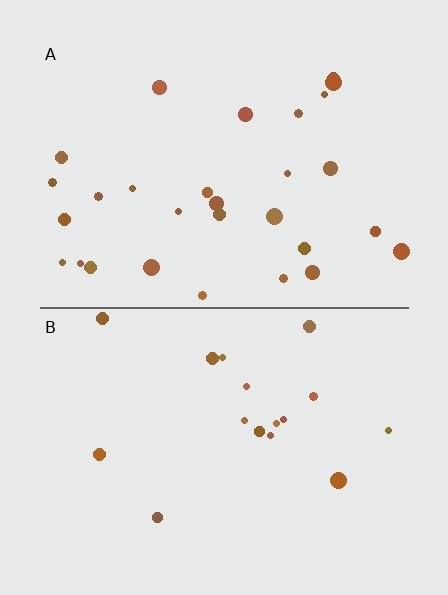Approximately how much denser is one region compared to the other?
Approximately 1.7× — region A over region B.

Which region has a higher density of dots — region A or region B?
A (the top).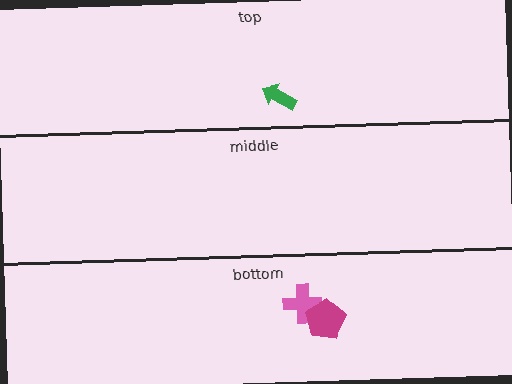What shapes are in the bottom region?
The pink cross, the magenta pentagon.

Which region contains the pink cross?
The bottom region.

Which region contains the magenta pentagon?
The bottom region.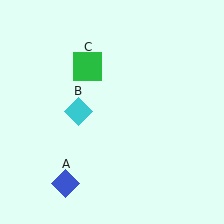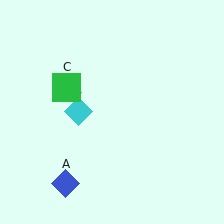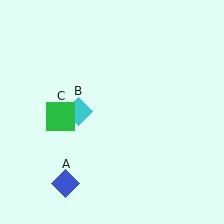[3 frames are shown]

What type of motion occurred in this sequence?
The green square (object C) rotated counterclockwise around the center of the scene.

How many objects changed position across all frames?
1 object changed position: green square (object C).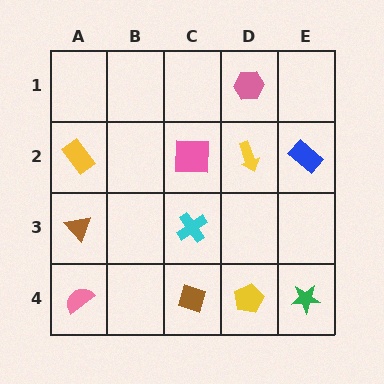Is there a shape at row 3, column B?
No, that cell is empty.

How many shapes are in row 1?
1 shape.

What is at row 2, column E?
A blue rectangle.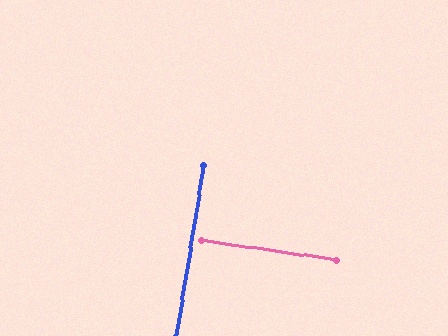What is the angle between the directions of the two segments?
Approximately 89 degrees.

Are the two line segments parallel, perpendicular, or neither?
Perpendicular — they meet at approximately 89°.